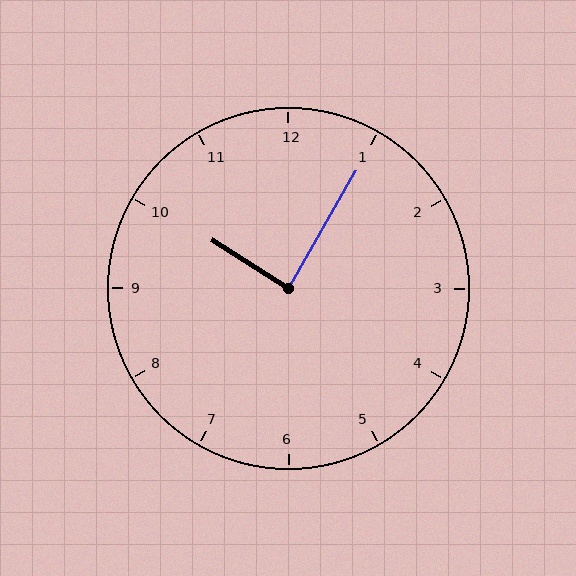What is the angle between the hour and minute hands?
Approximately 88 degrees.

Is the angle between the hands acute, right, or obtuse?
It is right.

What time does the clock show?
10:05.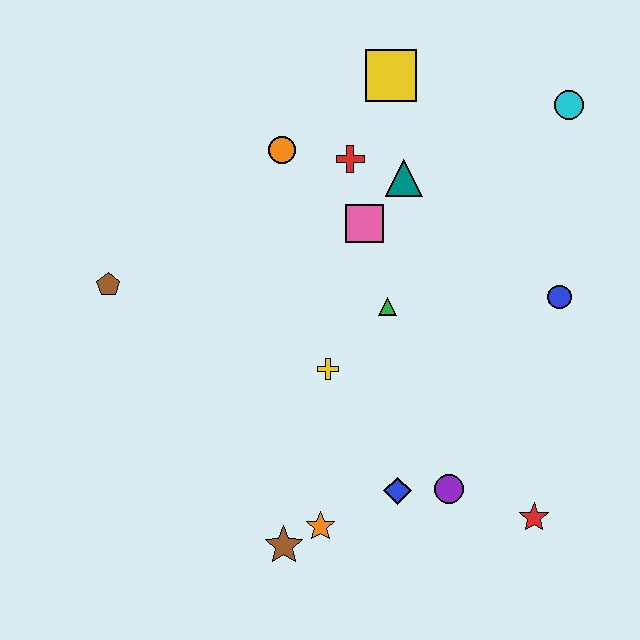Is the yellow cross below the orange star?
No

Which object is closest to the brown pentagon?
The orange circle is closest to the brown pentagon.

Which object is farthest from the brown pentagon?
The cyan circle is farthest from the brown pentagon.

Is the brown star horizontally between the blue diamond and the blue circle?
No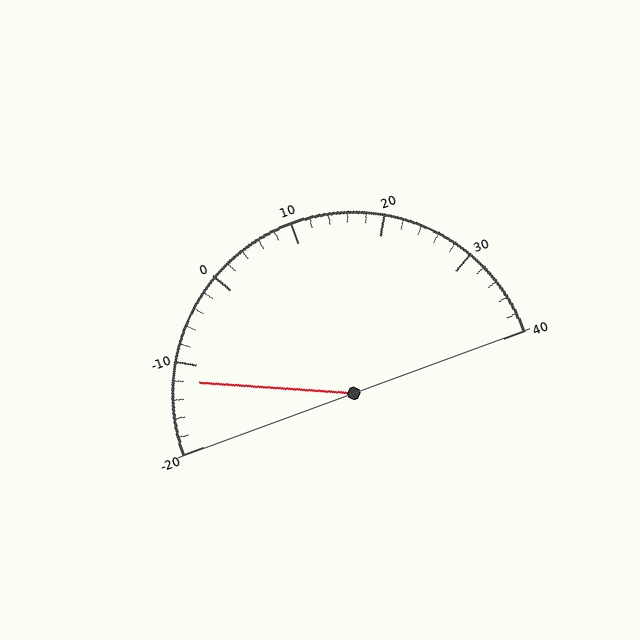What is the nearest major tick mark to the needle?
The nearest major tick mark is -10.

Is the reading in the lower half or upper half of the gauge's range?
The reading is in the lower half of the range (-20 to 40).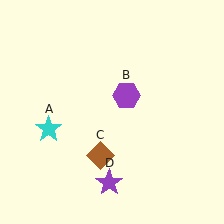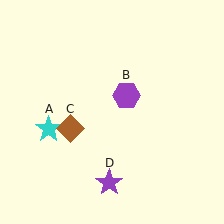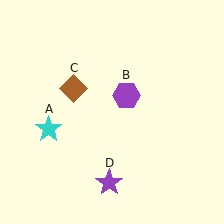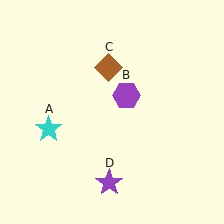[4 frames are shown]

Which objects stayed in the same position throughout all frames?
Cyan star (object A) and purple hexagon (object B) and purple star (object D) remained stationary.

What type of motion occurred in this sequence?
The brown diamond (object C) rotated clockwise around the center of the scene.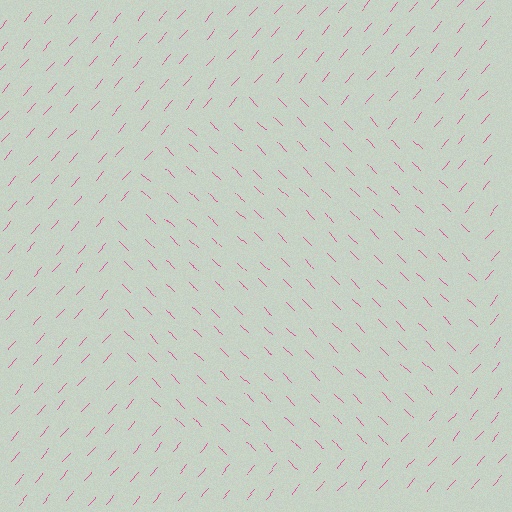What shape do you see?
I see a circle.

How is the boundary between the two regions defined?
The boundary is defined purely by a change in line orientation (approximately 86 degrees difference). All lines are the same color and thickness.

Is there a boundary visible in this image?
Yes, there is a texture boundary formed by a change in line orientation.